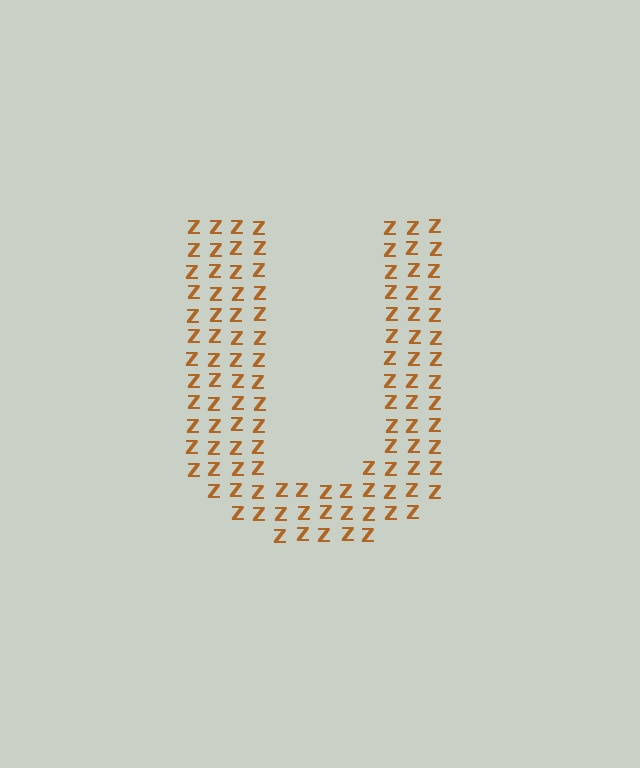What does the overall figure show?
The overall figure shows the letter U.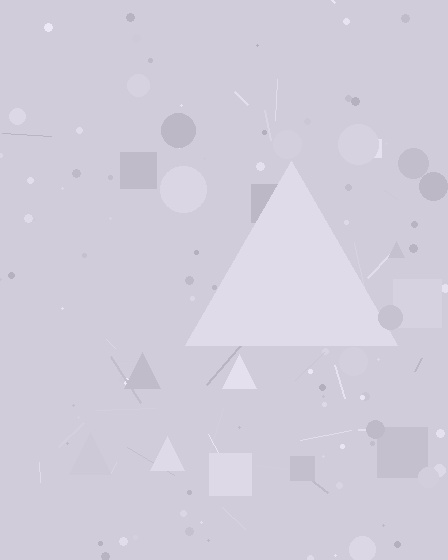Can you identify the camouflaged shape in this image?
The camouflaged shape is a triangle.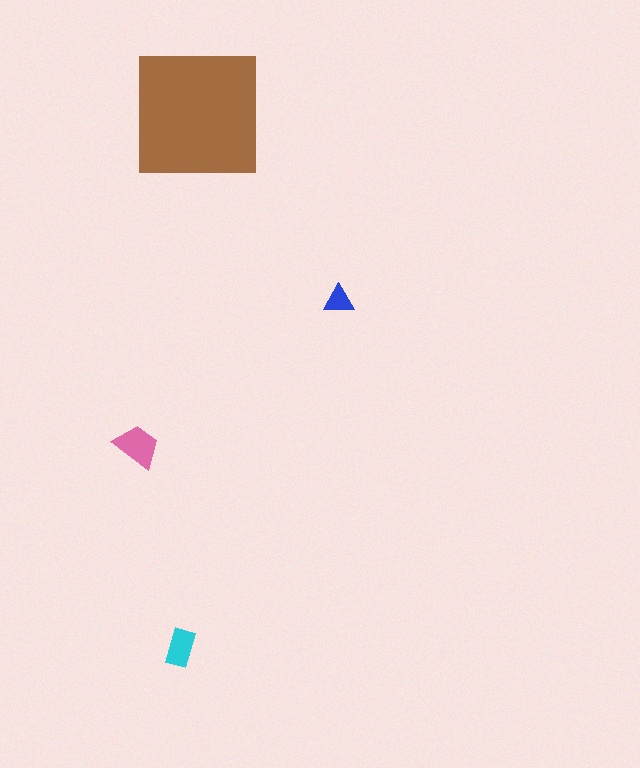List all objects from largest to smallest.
The brown square, the pink trapezoid, the cyan rectangle, the blue triangle.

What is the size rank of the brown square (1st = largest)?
1st.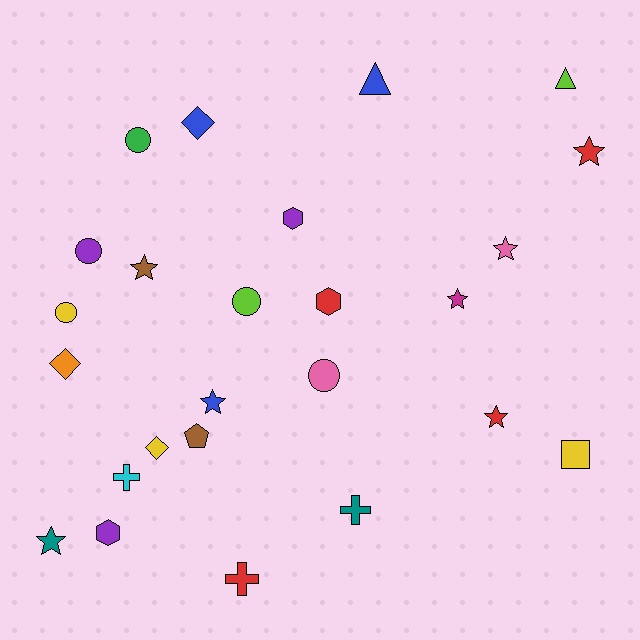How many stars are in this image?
There are 7 stars.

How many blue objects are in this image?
There are 3 blue objects.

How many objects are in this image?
There are 25 objects.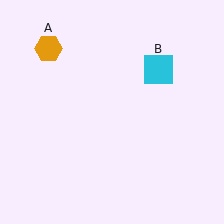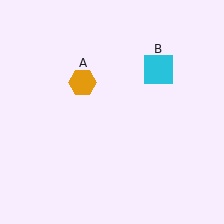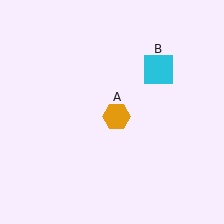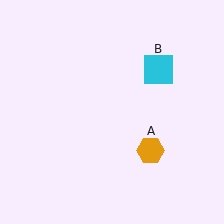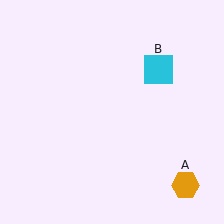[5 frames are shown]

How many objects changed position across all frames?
1 object changed position: orange hexagon (object A).